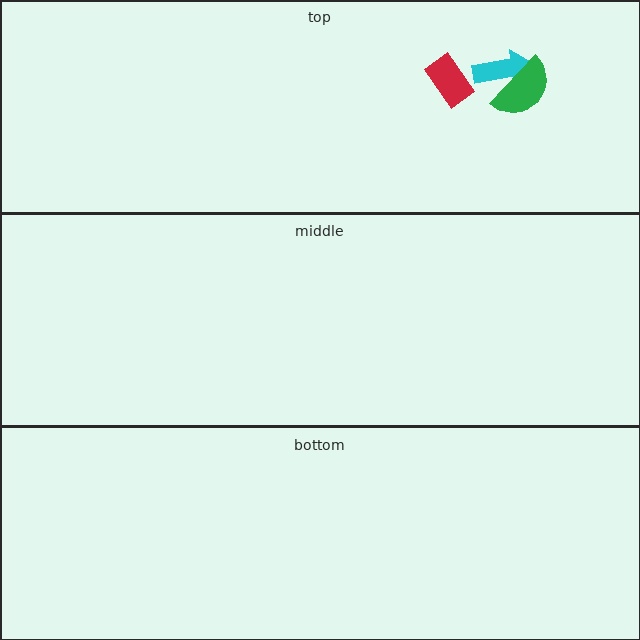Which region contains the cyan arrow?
The top region.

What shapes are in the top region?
The red rectangle, the cyan arrow, the green semicircle.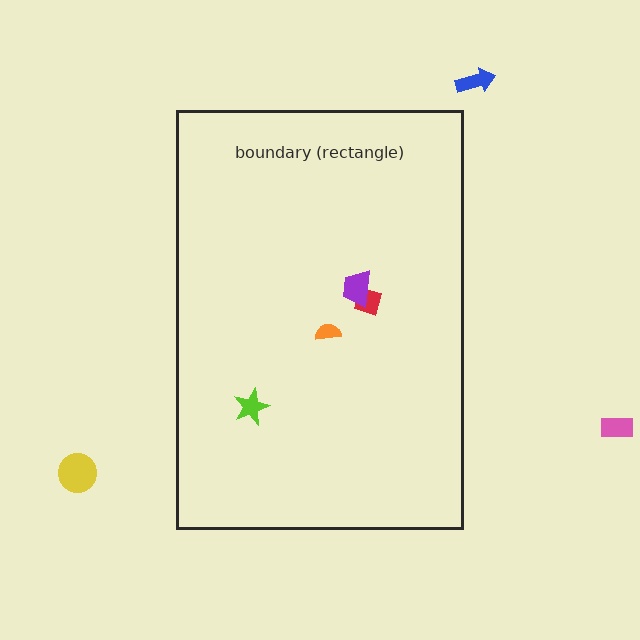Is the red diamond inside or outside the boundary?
Inside.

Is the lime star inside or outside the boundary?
Inside.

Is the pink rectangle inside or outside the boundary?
Outside.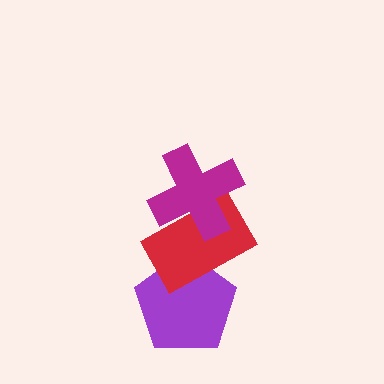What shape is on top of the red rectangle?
The magenta cross is on top of the red rectangle.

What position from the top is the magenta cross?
The magenta cross is 1st from the top.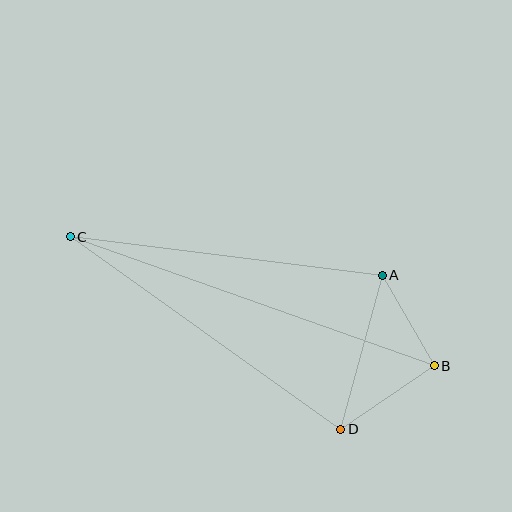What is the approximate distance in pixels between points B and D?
The distance between B and D is approximately 113 pixels.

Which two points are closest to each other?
Points A and B are closest to each other.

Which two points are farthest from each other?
Points B and C are farthest from each other.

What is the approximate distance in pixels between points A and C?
The distance between A and C is approximately 314 pixels.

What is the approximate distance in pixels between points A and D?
The distance between A and D is approximately 159 pixels.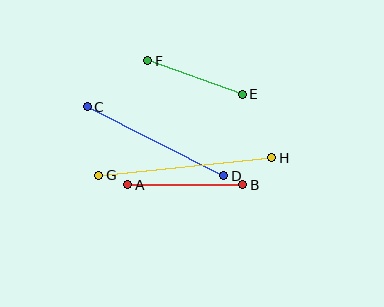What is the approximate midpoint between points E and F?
The midpoint is at approximately (195, 78) pixels.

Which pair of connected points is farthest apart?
Points G and H are farthest apart.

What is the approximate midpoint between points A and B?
The midpoint is at approximately (185, 185) pixels.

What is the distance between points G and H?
The distance is approximately 174 pixels.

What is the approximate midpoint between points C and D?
The midpoint is at approximately (156, 141) pixels.